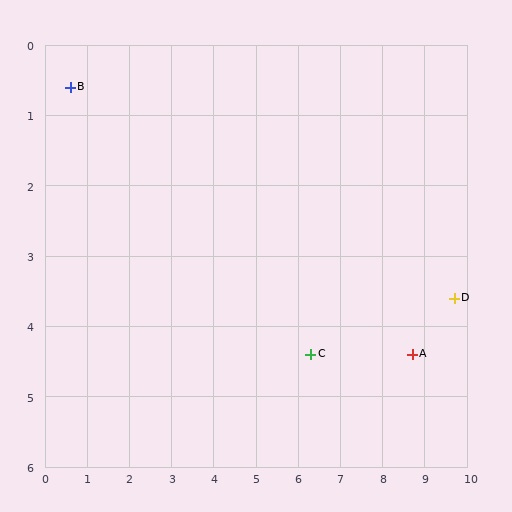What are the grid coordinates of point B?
Point B is at approximately (0.6, 0.6).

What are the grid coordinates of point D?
Point D is at approximately (9.7, 3.6).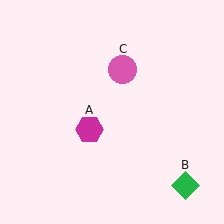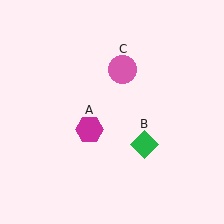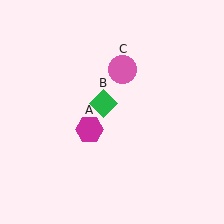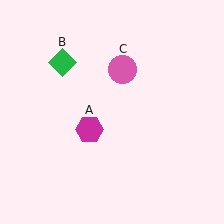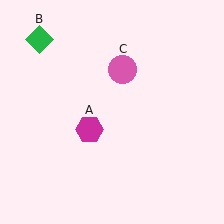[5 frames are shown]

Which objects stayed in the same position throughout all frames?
Magenta hexagon (object A) and pink circle (object C) remained stationary.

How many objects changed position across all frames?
1 object changed position: green diamond (object B).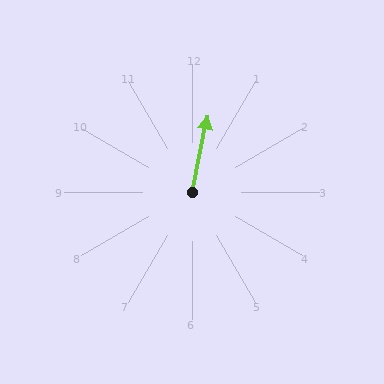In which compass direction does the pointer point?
North.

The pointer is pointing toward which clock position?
Roughly 12 o'clock.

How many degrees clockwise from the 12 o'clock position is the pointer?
Approximately 11 degrees.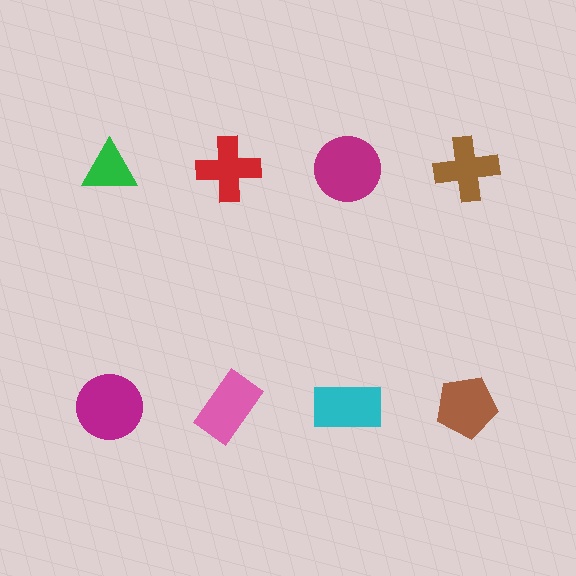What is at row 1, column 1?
A green triangle.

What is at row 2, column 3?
A cyan rectangle.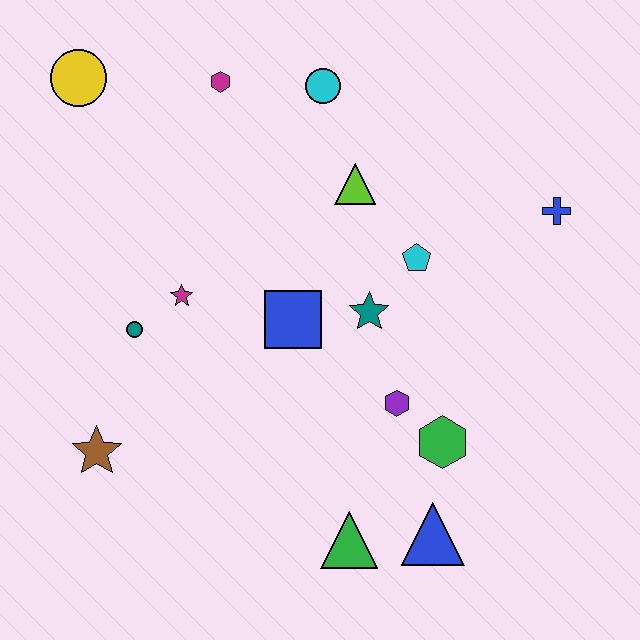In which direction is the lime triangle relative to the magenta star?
The lime triangle is to the right of the magenta star.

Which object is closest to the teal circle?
The magenta star is closest to the teal circle.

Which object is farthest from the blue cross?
The brown star is farthest from the blue cross.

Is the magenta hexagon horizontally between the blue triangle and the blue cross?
No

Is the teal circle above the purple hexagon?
Yes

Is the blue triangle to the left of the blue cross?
Yes